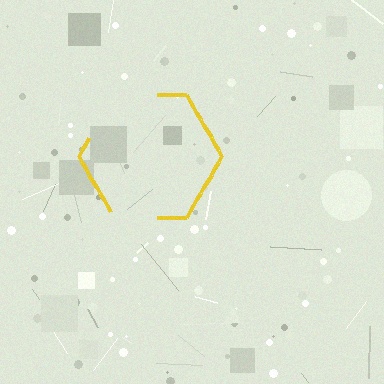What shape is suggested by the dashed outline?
The dashed outline suggests a hexagon.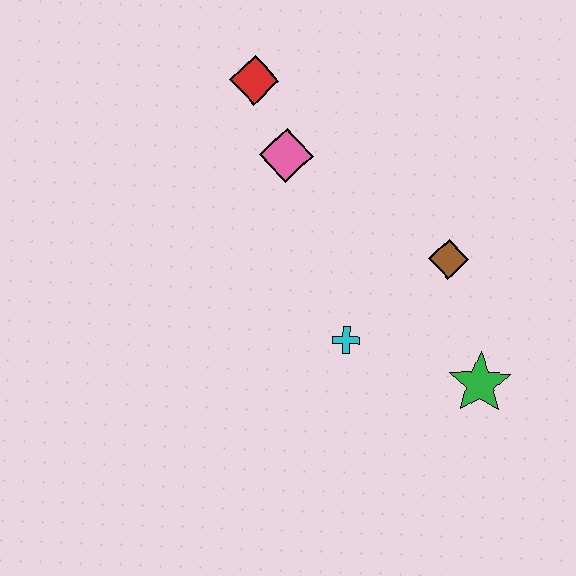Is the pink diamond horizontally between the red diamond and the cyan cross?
Yes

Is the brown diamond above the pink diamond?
No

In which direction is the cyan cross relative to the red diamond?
The cyan cross is below the red diamond.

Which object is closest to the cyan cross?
The brown diamond is closest to the cyan cross.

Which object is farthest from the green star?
The red diamond is farthest from the green star.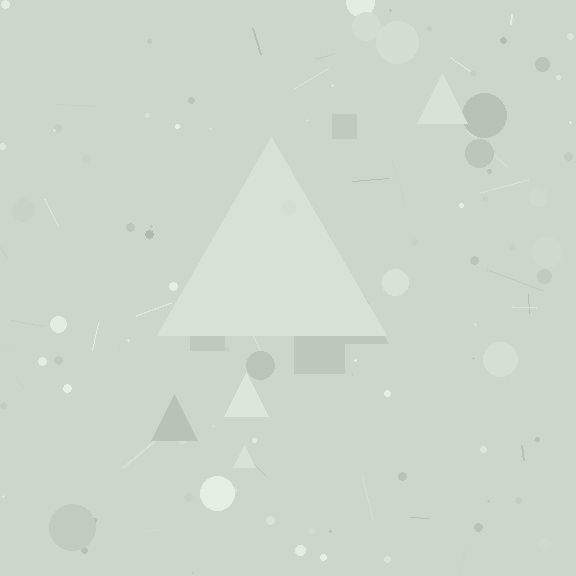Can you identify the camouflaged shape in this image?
The camouflaged shape is a triangle.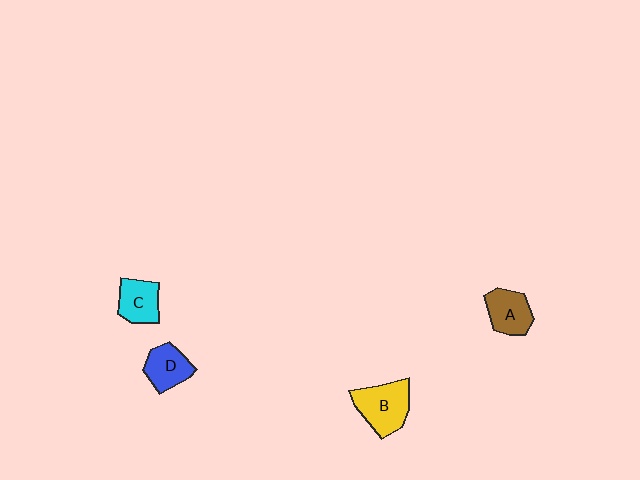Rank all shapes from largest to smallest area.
From largest to smallest: B (yellow), A (brown), D (blue), C (cyan).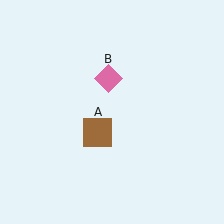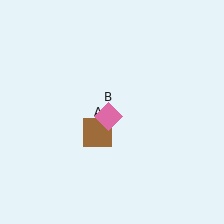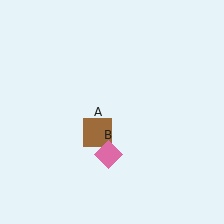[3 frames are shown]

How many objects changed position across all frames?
1 object changed position: pink diamond (object B).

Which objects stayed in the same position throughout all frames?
Brown square (object A) remained stationary.